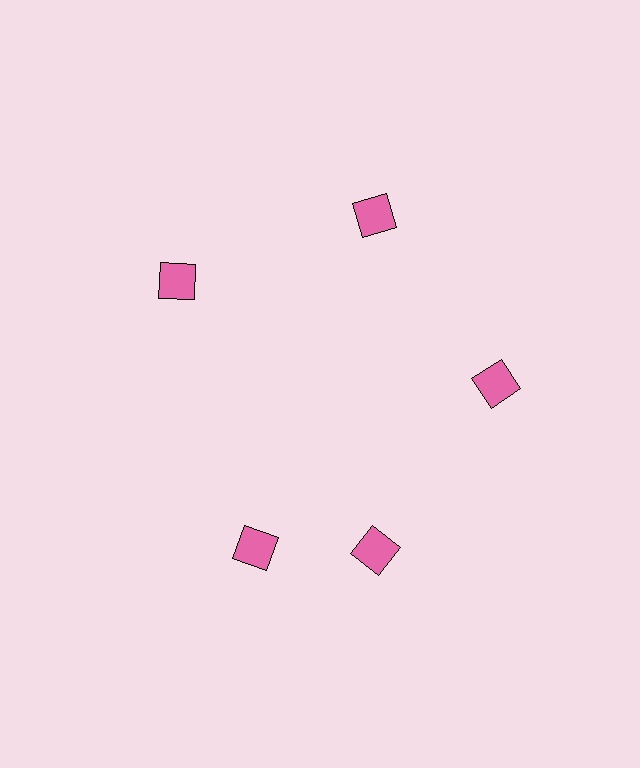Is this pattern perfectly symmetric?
No. The 5 pink squares are arranged in a ring, but one element near the 8 o'clock position is rotated out of alignment along the ring, breaking the 5-fold rotational symmetry.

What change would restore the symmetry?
The symmetry would be restored by rotating it back into even spacing with its neighbors so that all 5 squares sit at equal angles and equal distance from the center.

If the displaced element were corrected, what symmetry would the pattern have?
It would have 5-fold rotational symmetry — the pattern would map onto itself every 72 degrees.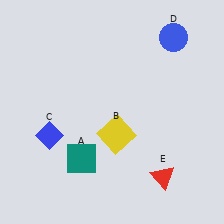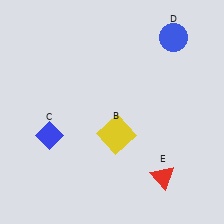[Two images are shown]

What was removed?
The teal square (A) was removed in Image 2.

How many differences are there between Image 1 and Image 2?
There is 1 difference between the two images.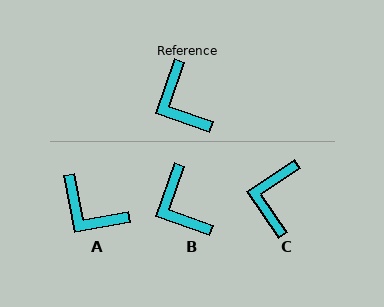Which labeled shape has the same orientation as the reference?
B.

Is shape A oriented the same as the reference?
No, it is off by about 30 degrees.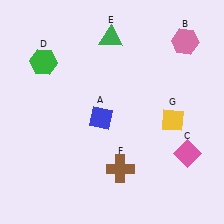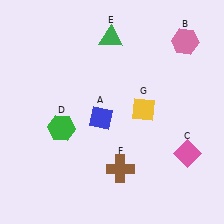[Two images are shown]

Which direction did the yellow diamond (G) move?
The yellow diamond (G) moved left.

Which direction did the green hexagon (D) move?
The green hexagon (D) moved down.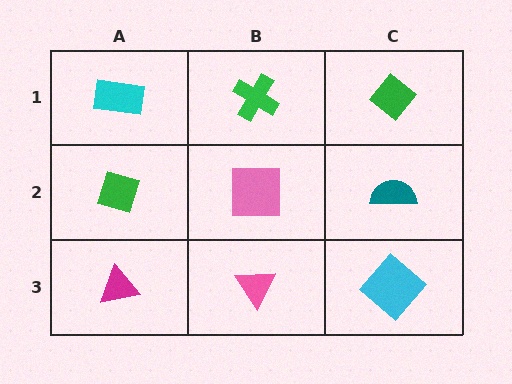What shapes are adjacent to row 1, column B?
A pink square (row 2, column B), a cyan rectangle (row 1, column A), a green diamond (row 1, column C).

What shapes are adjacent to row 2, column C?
A green diamond (row 1, column C), a cyan diamond (row 3, column C), a pink square (row 2, column B).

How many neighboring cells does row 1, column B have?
3.